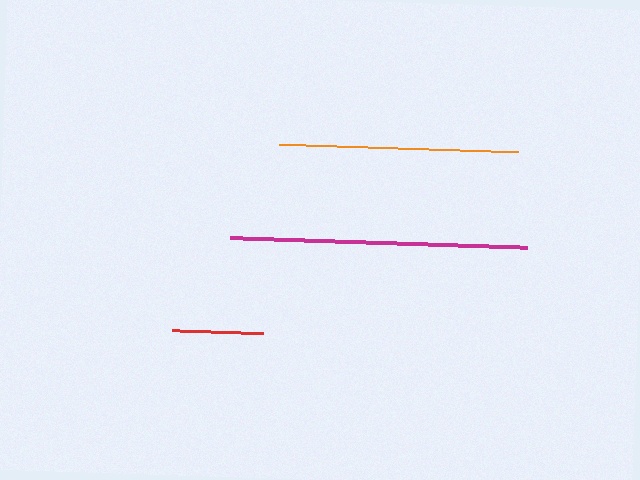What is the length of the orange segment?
The orange segment is approximately 238 pixels long.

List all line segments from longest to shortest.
From longest to shortest: magenta, orange, red.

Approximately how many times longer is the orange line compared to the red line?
The orange line is approximately 2.6 times the length of the red line.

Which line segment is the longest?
The magenta line is the longest at approximately 297 pixels.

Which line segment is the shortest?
The red line is the shortest at approximately 91 pixels.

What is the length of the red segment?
The red segment is approximately 91 pixels long.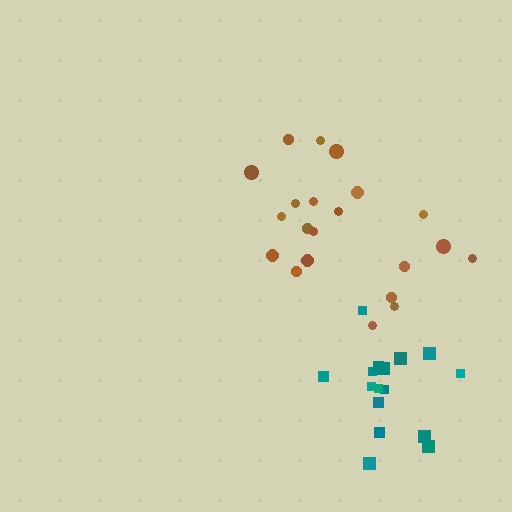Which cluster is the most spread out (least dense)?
Brown.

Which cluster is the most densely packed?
Teal.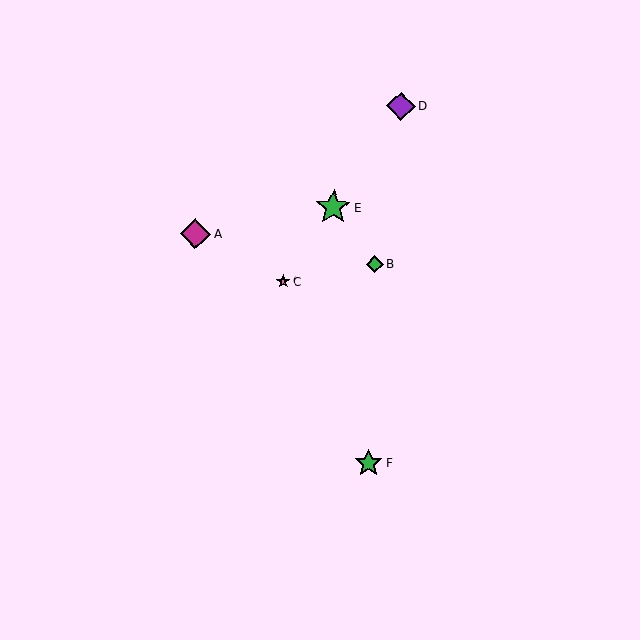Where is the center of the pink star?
The center of the pink star is at (283, 282).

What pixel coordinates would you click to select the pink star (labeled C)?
Click at (283, 282) to select the pink star C.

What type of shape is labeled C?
Shape C is a pink star.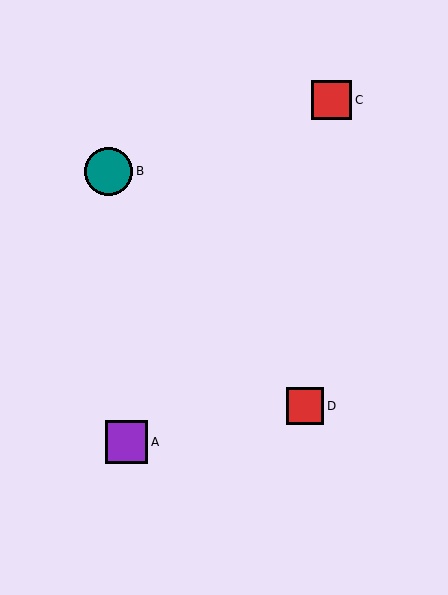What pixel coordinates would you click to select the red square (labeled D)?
Click at (305, 406) to select the red square D.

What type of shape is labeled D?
Shape D is a red square.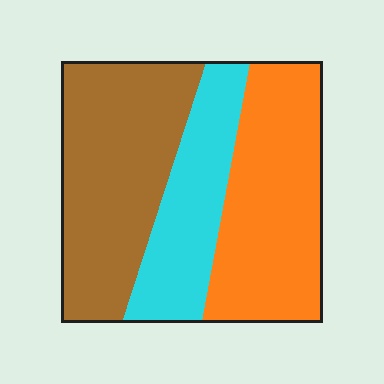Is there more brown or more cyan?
Brown.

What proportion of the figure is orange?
Orange takes up about three eighths (3/8) of the figure.